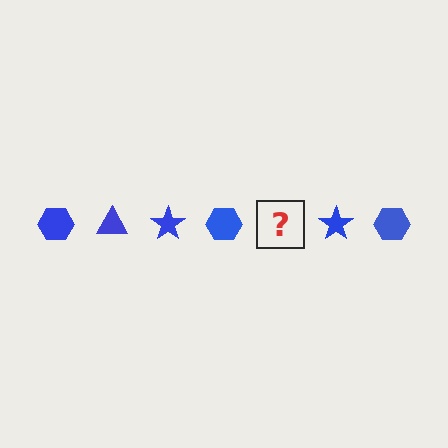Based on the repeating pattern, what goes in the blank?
The blank should be a blue triangle.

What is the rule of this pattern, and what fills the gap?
The rule is that the pattern cycles through hexagon, triangle, star shapes in blue. The gap should be filled with a blue triangle.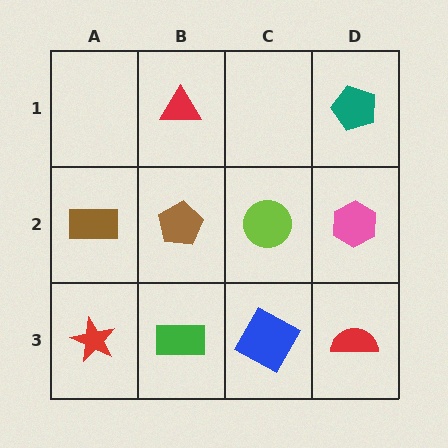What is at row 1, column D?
A teal pentagon.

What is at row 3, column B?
A green rectangle.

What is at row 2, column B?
A brown pentagon.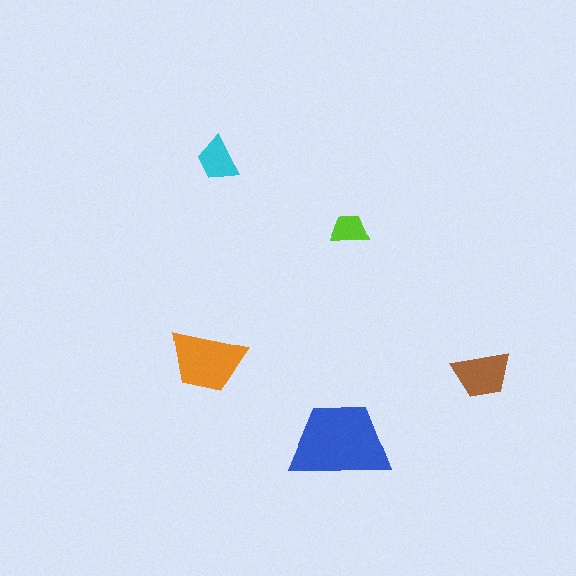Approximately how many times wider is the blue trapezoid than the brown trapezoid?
About 1.5 times wider.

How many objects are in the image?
There are 5 objects in the image.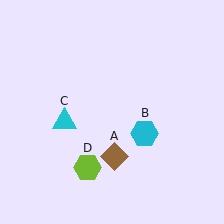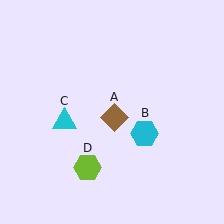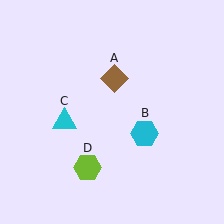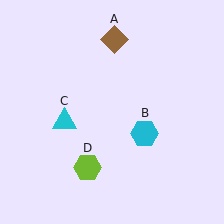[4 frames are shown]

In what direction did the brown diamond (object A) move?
The brown diamond (object A) moved up.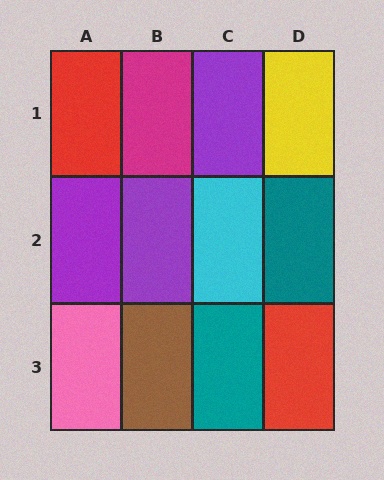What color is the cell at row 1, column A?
Red.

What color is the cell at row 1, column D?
Yellow.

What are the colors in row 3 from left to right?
Pink, brown, teal, red.